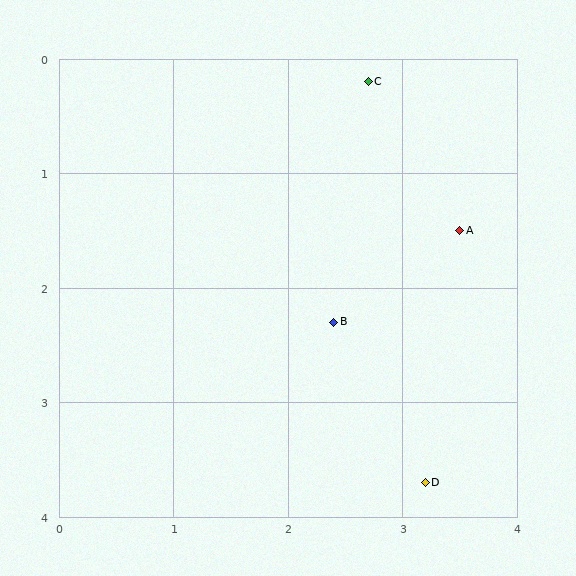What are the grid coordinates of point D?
Point D is at approximately (3.2, 3.7).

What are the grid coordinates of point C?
Point C is at approximately (2.7, 0.2).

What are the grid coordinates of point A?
Point A is at approximately (3.5, 1.5).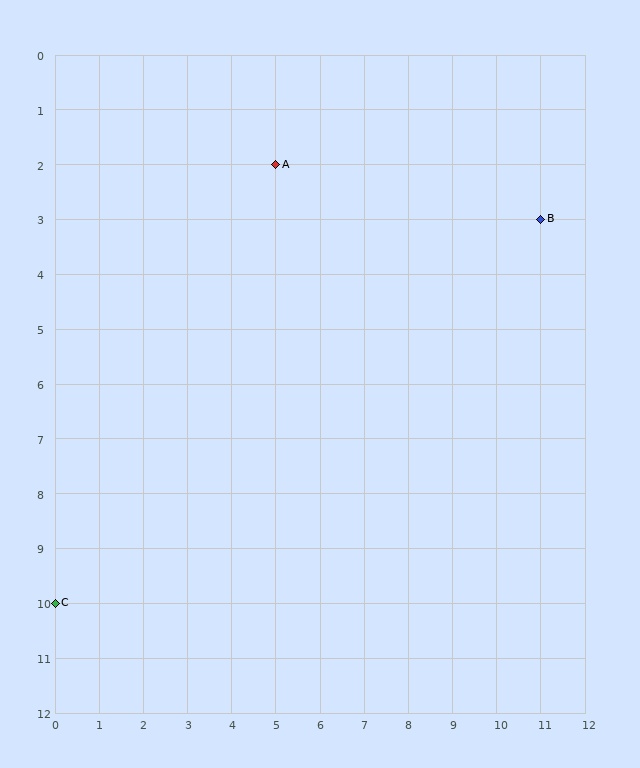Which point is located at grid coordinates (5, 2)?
Point A is at (5, 2).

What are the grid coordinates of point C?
Point C is at grid coordinates (0, 10).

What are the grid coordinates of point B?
Point B is at grid coordinates (11, 3).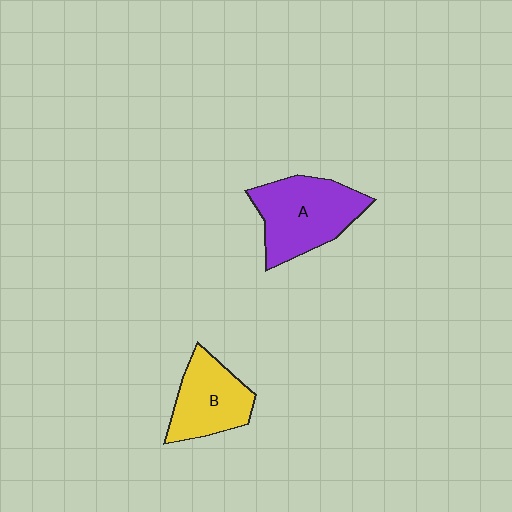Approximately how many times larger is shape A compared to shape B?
Approximately 1.3 times.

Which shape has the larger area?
Shape A (purple).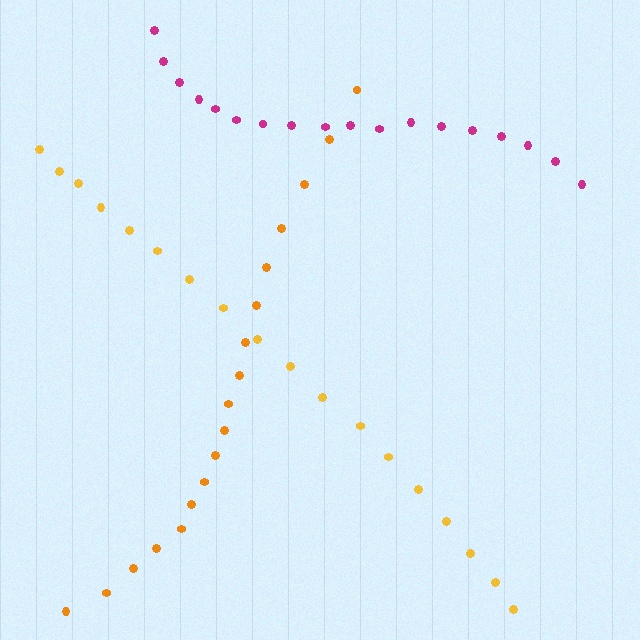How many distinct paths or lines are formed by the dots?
There are 3 distinct paths.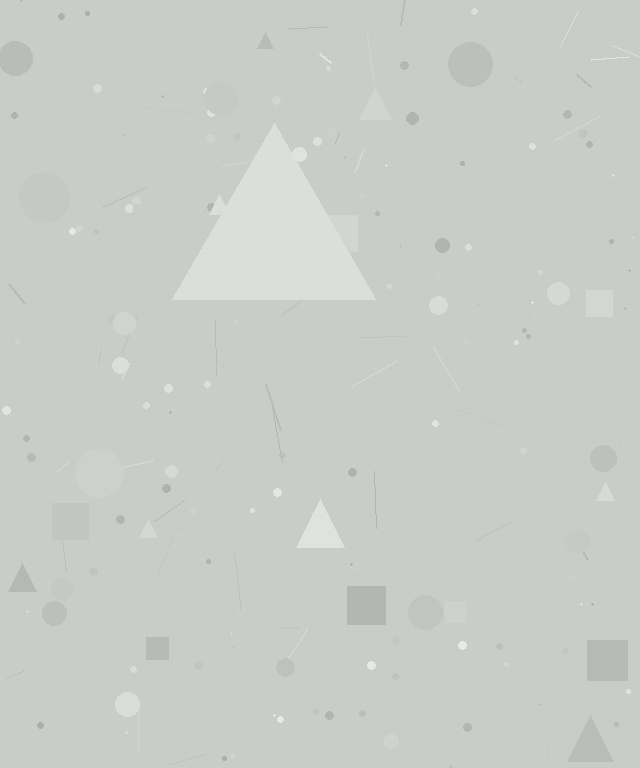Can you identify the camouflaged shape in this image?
The camouflaged shape is a triangle.